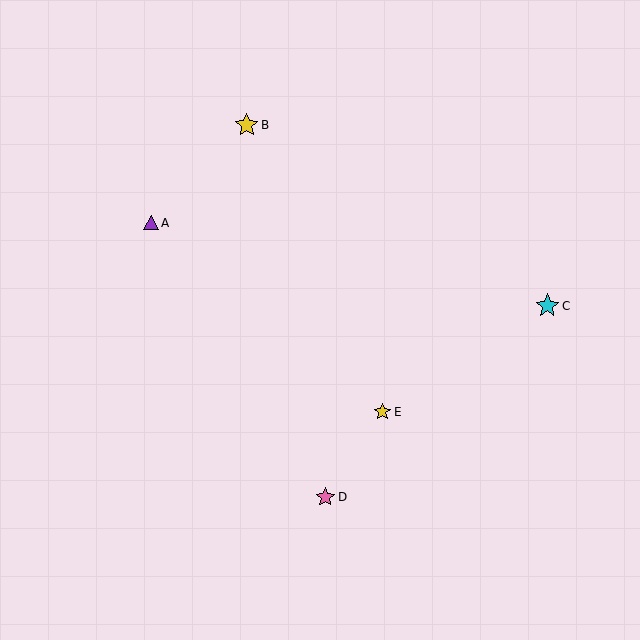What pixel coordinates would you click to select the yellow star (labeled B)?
Click at (247, 125) to select the yellow star B.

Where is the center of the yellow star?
The center of the yellow star is at (247, 125).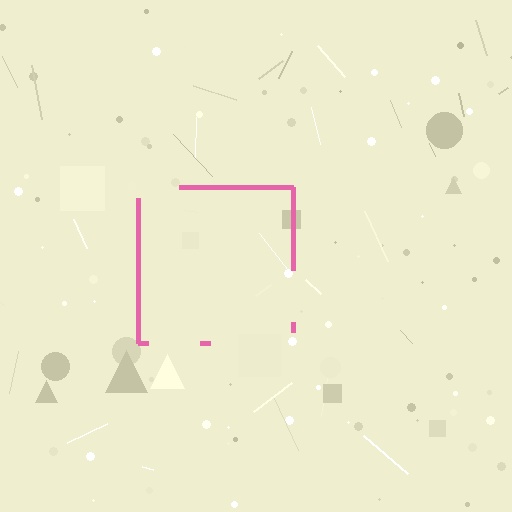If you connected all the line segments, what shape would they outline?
They would outline a square.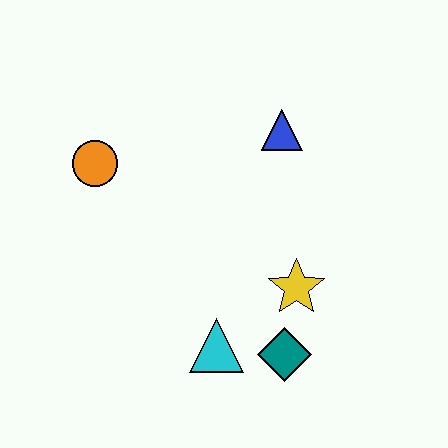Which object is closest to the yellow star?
The teal diamond is closest to the yellow star.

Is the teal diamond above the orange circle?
No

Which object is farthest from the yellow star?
The orange circle is farthest from the yellow star.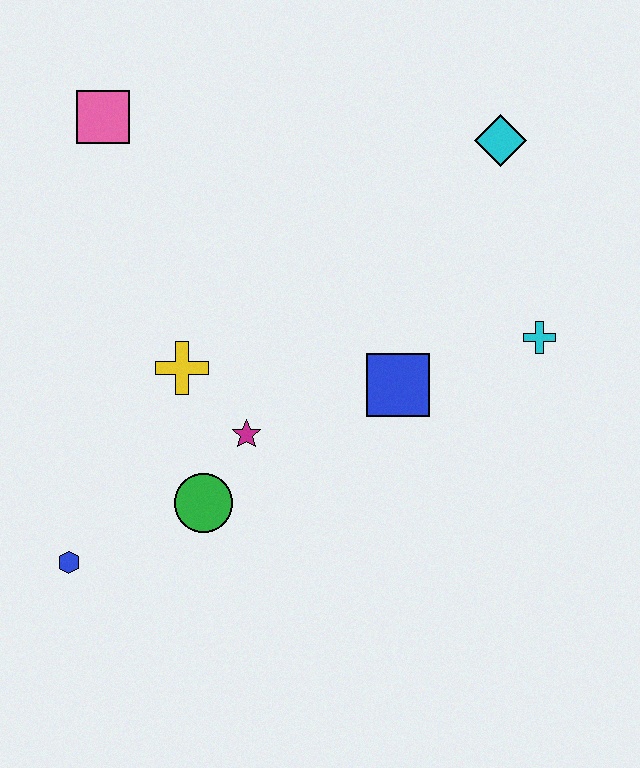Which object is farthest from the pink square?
The cyan cross is farthest from the pink square.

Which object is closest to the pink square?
The yellow cross is closest to the pink square.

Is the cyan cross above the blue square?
Yes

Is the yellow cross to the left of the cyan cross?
Yes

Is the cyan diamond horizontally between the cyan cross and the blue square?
Yes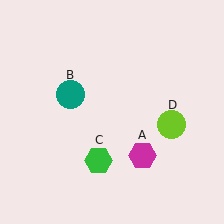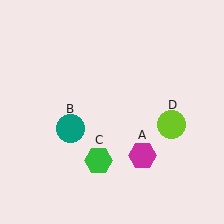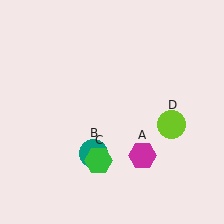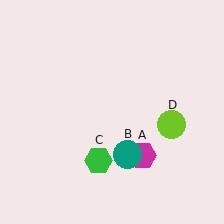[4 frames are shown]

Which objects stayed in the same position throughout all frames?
Magenta hexagon (object A) and green hexagon (object C) and lime circle (object D) remained stationary.